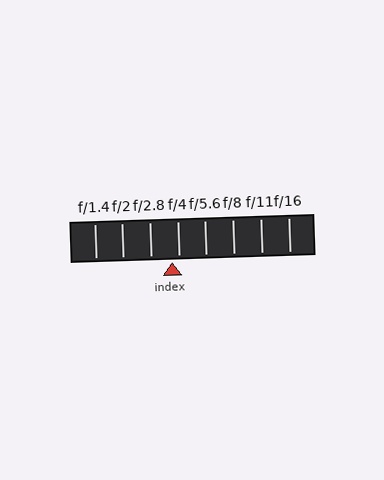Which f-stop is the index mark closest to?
The index mark is closest to f/4.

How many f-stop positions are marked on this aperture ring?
There are 8 f-stop positions marked.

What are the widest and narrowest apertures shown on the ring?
The widest aperture shown is f/1.4 and the narrowest is f/16.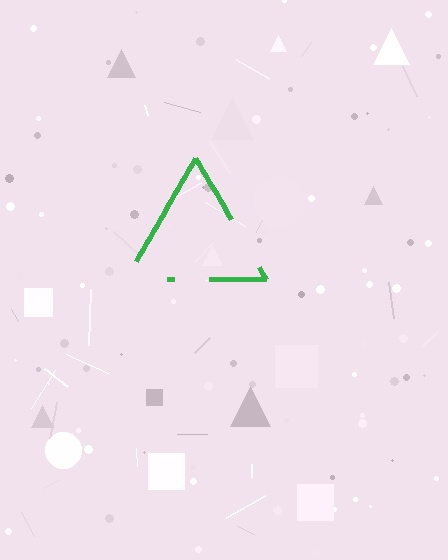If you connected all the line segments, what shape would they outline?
They would outline a triangle.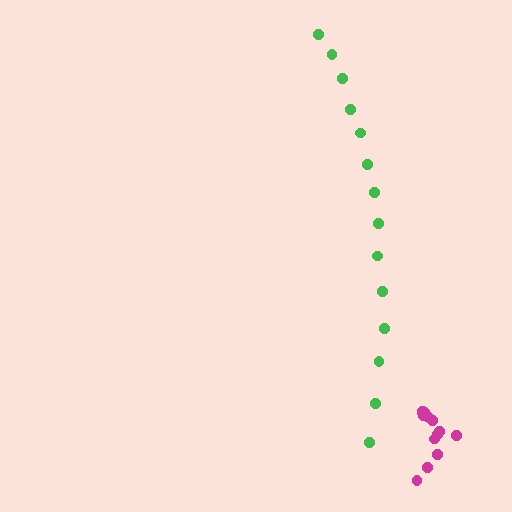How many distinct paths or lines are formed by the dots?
There are 2 distinct paths.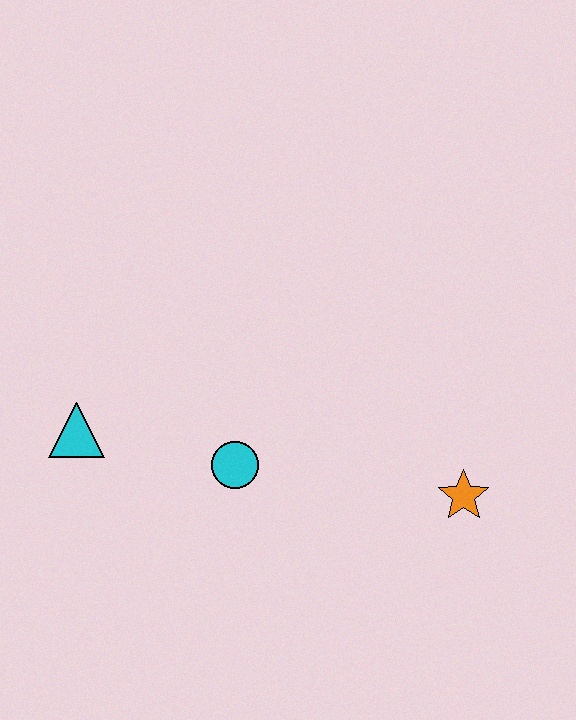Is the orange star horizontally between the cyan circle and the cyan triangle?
No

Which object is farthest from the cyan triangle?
The orange star is farthest from the cyan triangle.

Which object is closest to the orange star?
The cyan circle is closest to the orange star.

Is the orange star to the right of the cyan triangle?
Yes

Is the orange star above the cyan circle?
No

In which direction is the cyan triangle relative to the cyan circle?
The cyan triangle is to the left of the cyan circle.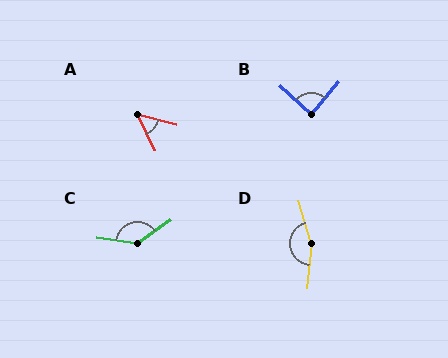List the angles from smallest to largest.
A (50°), B (88°), C (136°), D (158°).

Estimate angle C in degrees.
Approximately 136 degrees.